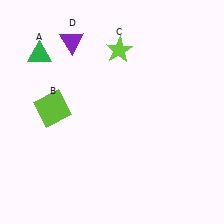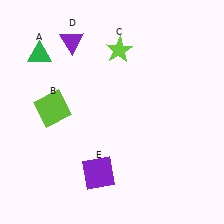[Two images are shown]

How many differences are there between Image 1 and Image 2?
There is 1 difference between the two images.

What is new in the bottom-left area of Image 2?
A purple square (E) was added in the bottom-left area of Image 2.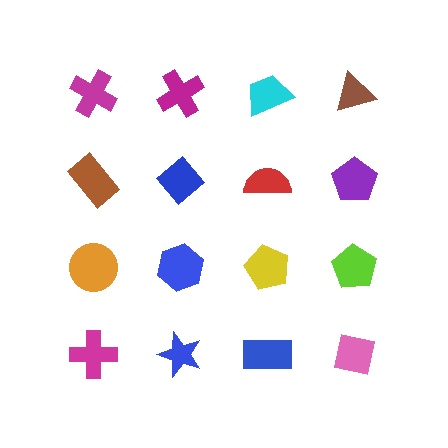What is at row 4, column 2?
A blue star.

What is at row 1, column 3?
A cyan trapezoid.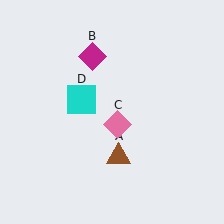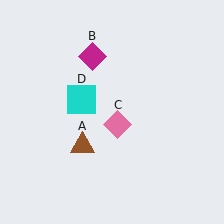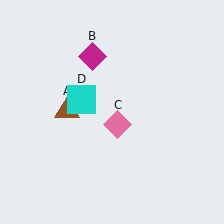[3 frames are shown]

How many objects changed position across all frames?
1 object changed position: brown triangle (object A).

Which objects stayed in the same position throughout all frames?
Magenta diamond (object B) and pink diamond (object C) and cyan square (object D) remained stationary.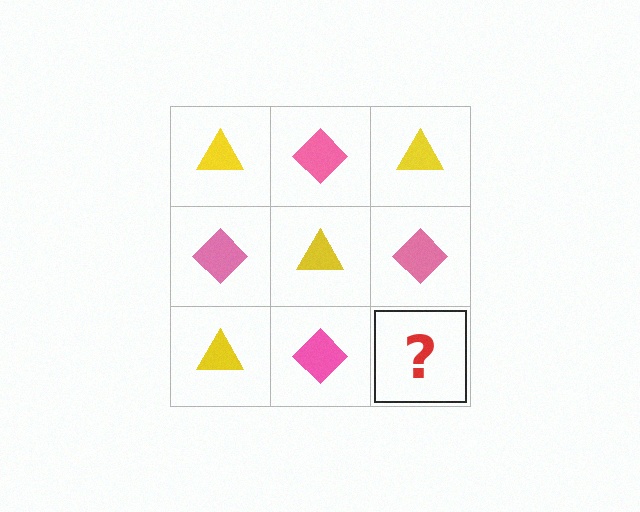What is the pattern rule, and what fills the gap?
The rule is that it alternates yellow triangle and pink diamond in a checkerboard pattern. The gap should be filled with a yellow triangle.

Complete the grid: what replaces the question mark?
The question mark should be replaced with a yellow triangle.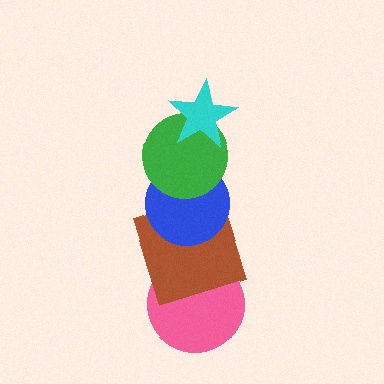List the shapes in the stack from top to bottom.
From top to bottom: the cyan star, the green circle, the blue circle, the brown square, the pink circle.